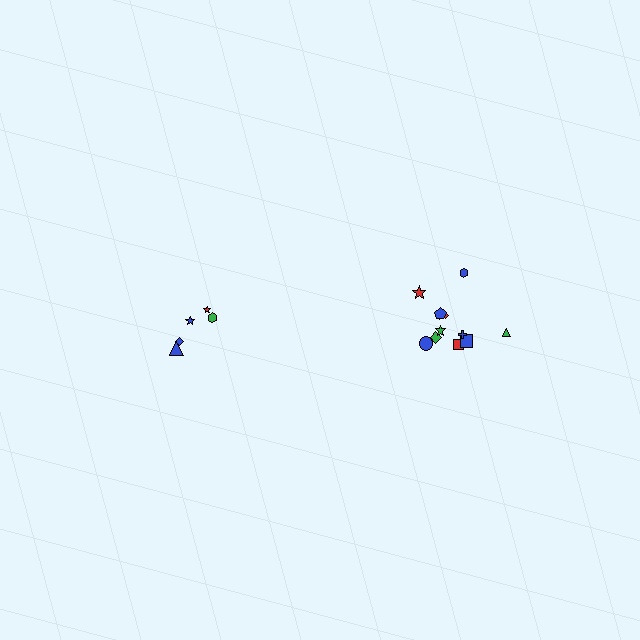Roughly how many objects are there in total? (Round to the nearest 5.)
Roughly 15 objects in total.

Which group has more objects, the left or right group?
The right group.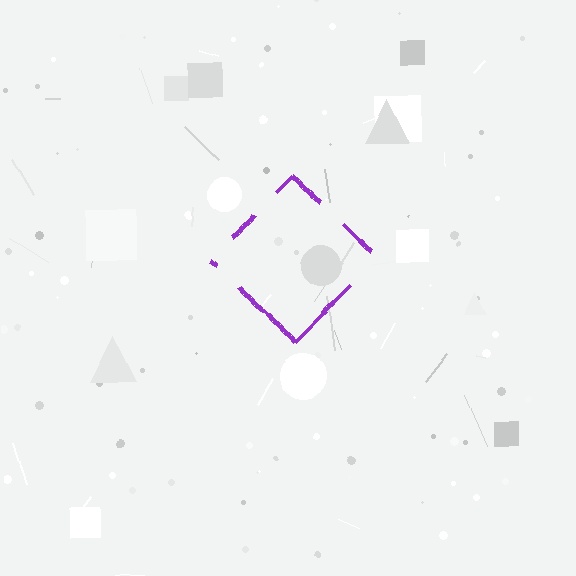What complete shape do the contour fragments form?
The contour fragments form a diamond.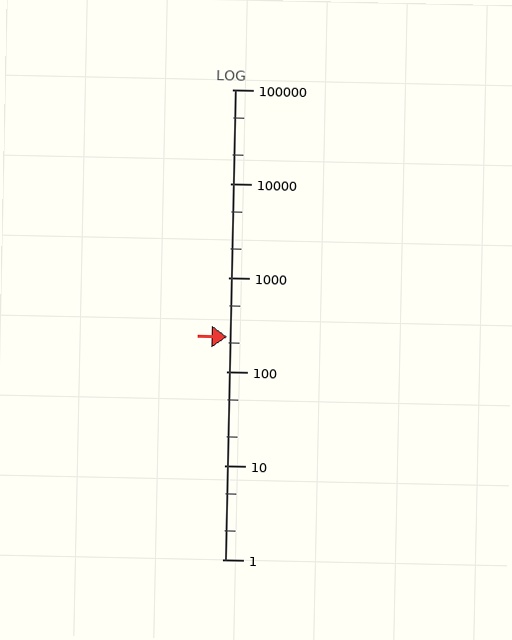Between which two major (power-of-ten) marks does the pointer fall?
The pointer is between 100 and 1000.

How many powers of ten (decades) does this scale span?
The scale spans 5 decades, from 1 to 100000.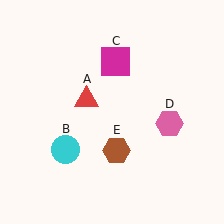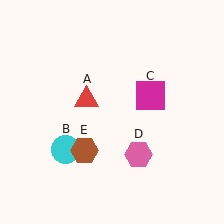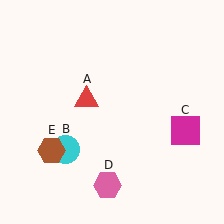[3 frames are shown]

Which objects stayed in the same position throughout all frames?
Red triangle (object A) and cyan circle (object B) remained stationary.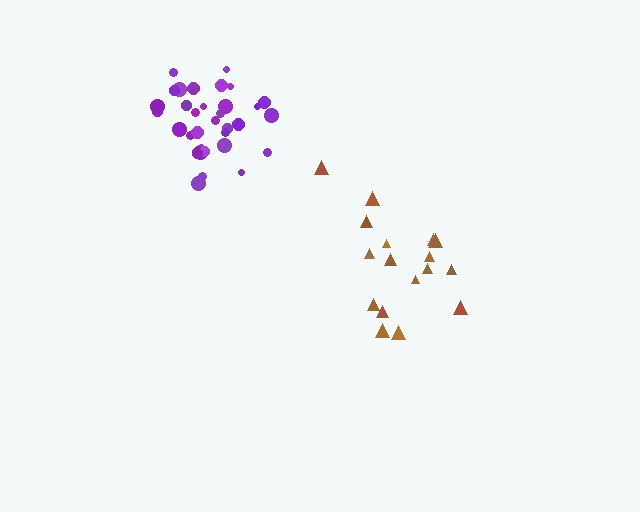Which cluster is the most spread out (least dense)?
Brown.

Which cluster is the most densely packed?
Purple.